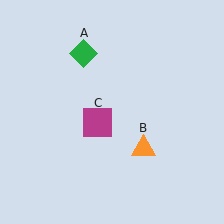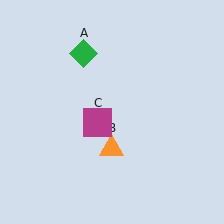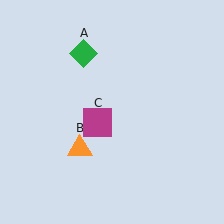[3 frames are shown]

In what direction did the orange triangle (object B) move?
The orange triangle (object B) moved left.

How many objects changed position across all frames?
1 object changed position: orange triangle (object B).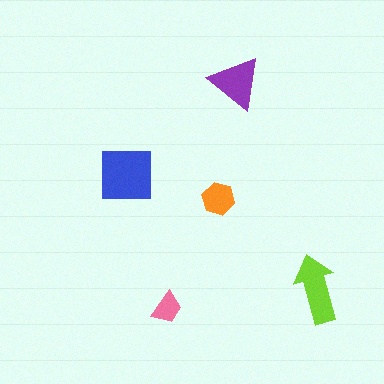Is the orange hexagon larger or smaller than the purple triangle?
Smaller.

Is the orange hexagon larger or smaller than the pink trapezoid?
Larger.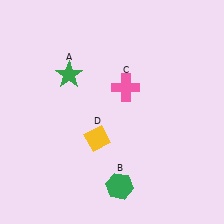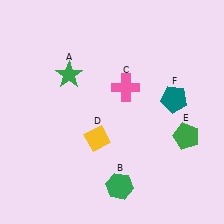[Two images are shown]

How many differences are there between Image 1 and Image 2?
There are 2 differences between the two images.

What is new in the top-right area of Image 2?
A teal pentagon (F) was added in the top-right area of Image 2.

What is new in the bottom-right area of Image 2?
A green pentagon (E) was added in the bottom-right area of Image 2.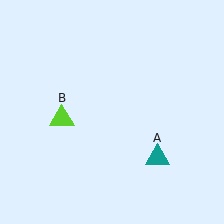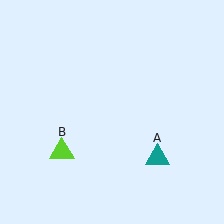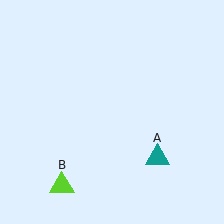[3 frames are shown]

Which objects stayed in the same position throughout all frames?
Teal triangle (object A) remained stationary.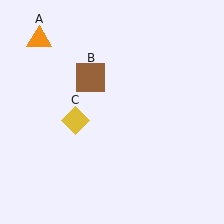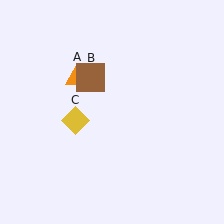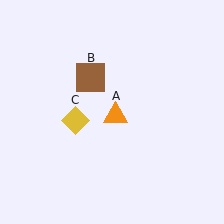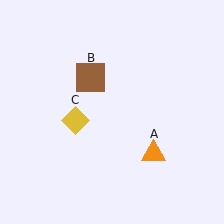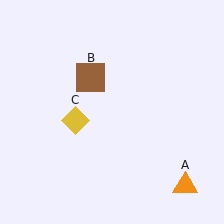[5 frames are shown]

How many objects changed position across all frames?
1 object changed position: orange triangle (object A).